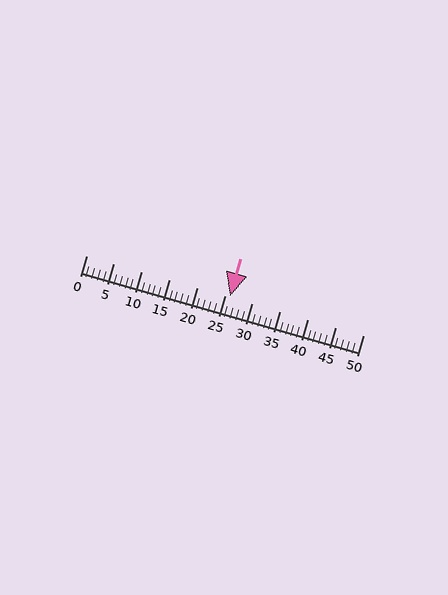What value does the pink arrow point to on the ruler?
The pink arrow points to approximately 26.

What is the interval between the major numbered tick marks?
The major tick marks are spaced 5 units apart.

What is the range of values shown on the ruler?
The ruler shows values from 0 to 50.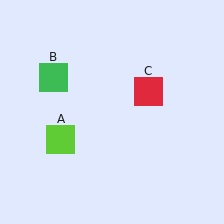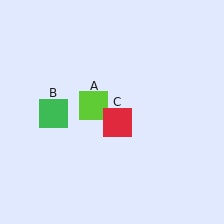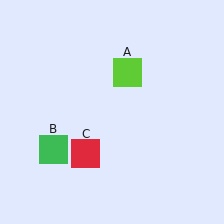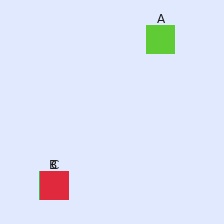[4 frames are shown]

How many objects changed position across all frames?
3 objects changed position: lime square (object A), green square (object B), red square (object C).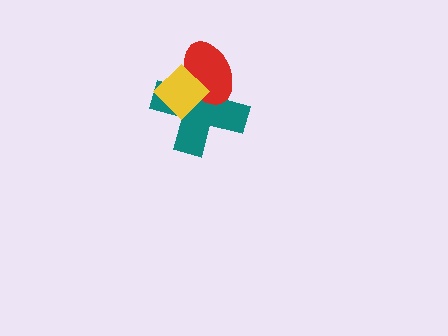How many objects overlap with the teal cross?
2 objects overlap with the teal cross.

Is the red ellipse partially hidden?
Yes, it is partially covered by another shape.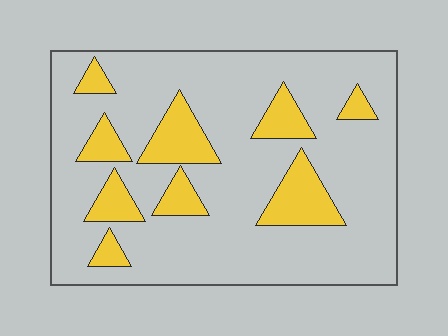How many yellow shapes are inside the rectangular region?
9.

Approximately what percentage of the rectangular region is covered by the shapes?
Approximately 20%.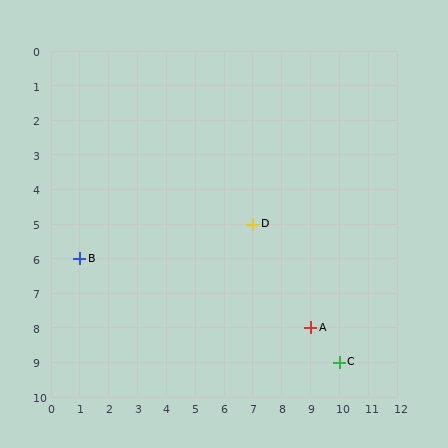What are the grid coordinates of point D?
Point D is at grid coordinates (7, 5).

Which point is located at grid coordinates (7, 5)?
Point D is at (7, 5).